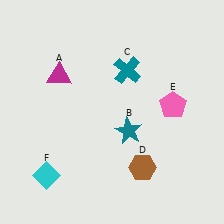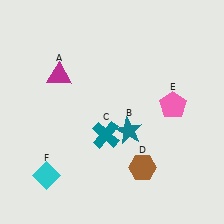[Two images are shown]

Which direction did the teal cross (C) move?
The teal cross (C) moved down.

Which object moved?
The teal cross (C) moved down.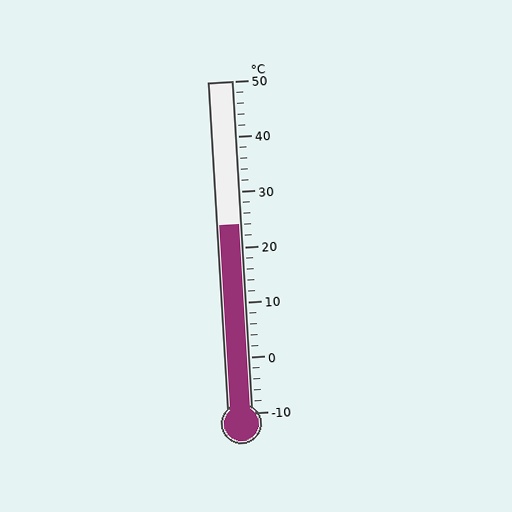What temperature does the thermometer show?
The thermometer shows approximately 24°C.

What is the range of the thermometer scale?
The thermometer scale ranges from -10°C to 50°C.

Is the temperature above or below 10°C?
The temperature is above 10°C.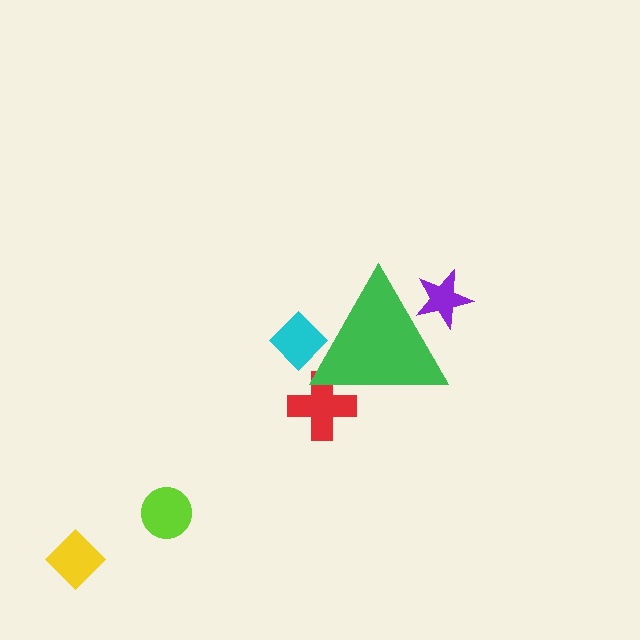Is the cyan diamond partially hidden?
Yes, the cyan diamond is partially hidden behind the green triangle.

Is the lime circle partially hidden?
No, the lime circle is fully visible.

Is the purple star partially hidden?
Yes, the purple star is partially hidden behind the green triangle.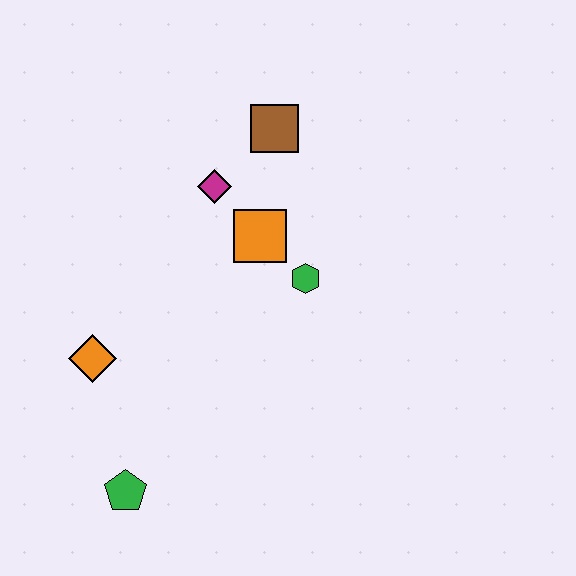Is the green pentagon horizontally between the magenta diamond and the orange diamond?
Yes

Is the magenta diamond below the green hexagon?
No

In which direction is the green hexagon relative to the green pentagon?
The green hexagon is above the green pentagon.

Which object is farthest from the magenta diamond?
The green pentagon is farthest from the magenta diamond.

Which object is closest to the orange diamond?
The green pentagon is closest to the orange diamond.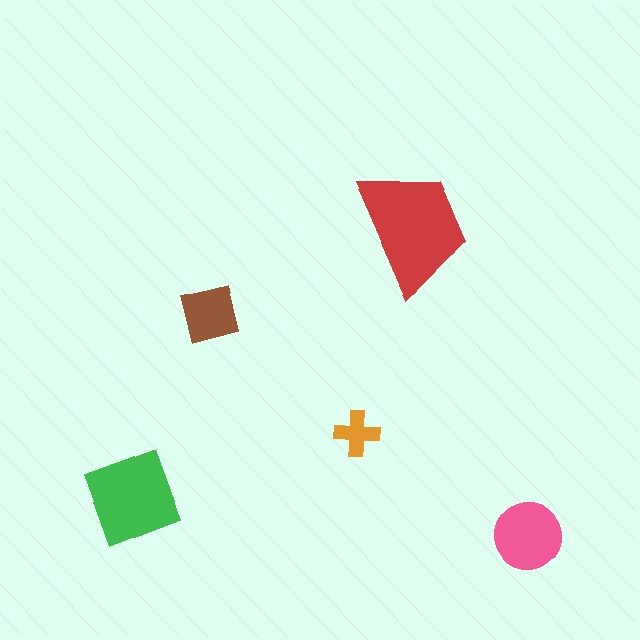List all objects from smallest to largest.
The orange cross, the brown square, the pink circle, the green square, the red trapezoid.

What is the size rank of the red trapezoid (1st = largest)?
1st.